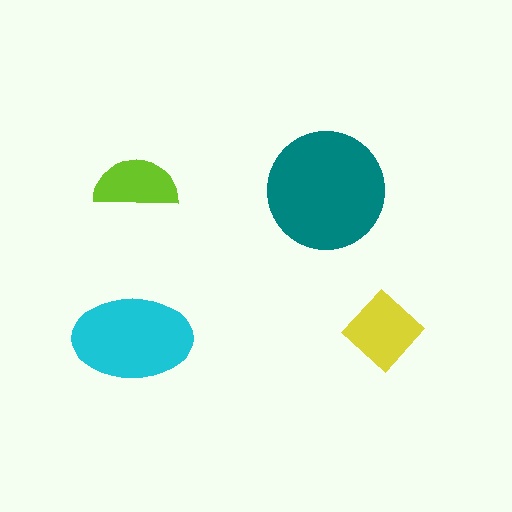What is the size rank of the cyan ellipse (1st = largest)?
2nd.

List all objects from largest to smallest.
The teal circle, the cyan ellipse, the yellow diamond, the lime semicircle.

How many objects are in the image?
There are 4 objects in the image.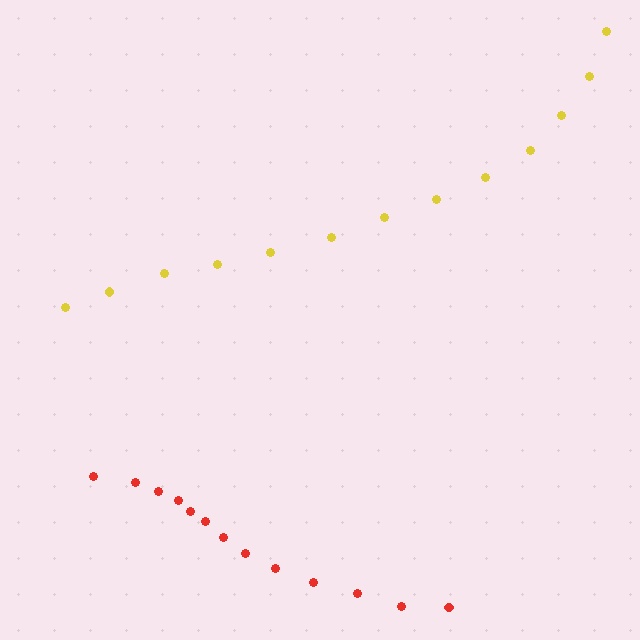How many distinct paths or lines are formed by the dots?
There are 2 distinct paths.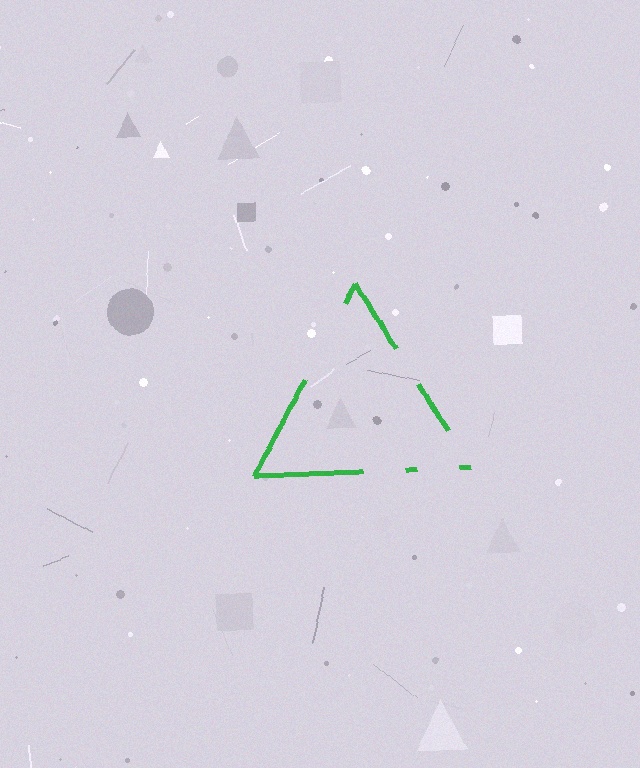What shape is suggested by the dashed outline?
The dashed outline suggests a triangle.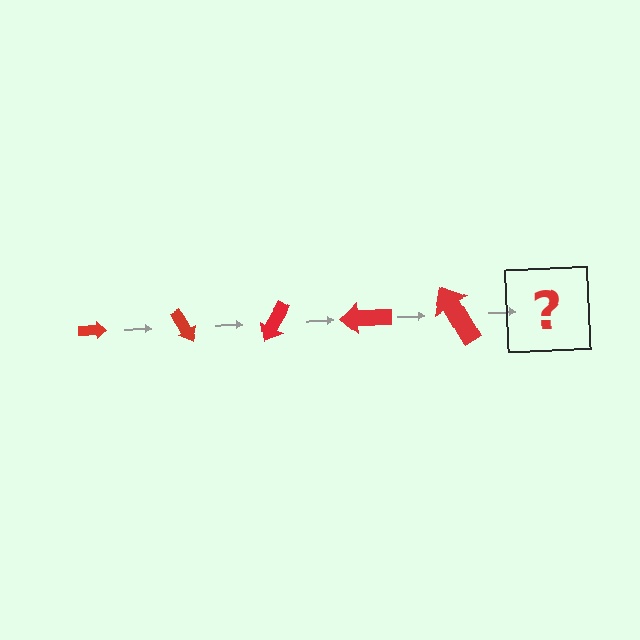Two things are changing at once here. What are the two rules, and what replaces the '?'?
The two rules are that the arrow grows larger each step and it rotates 60 degrees each step. The '?' should be an arrow, larger than the previous one and rotated 300 degrees from the start.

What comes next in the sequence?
The next element should be an arrow, larger than the previous one and rotated 300 degrees from the start.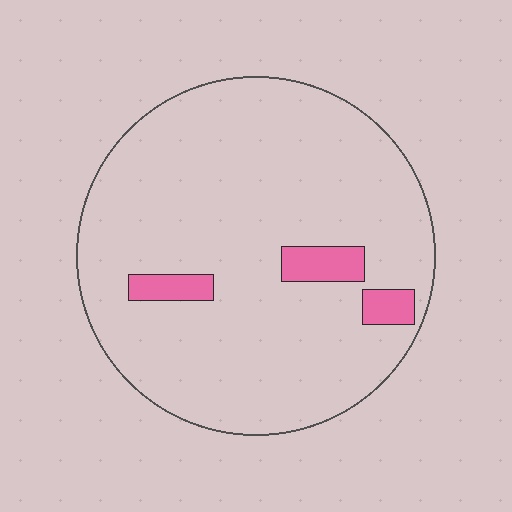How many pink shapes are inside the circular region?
3.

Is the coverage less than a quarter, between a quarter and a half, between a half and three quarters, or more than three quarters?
Less than a quarter.